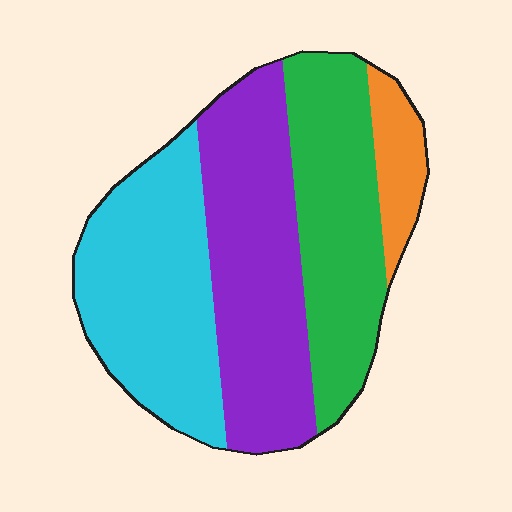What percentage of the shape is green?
Green covers 28% of the shape.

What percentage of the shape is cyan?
Cyan covers about 30% of the shape.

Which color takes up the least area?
Orange, at roughly 10%.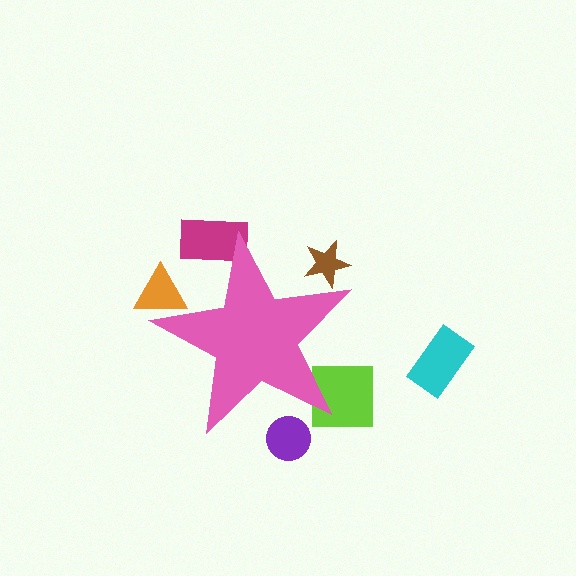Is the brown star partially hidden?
Yes, the brown star is partially hidden behind the pink star.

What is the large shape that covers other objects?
A pink star.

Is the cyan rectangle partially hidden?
No, the cyan rectangle is fully visible.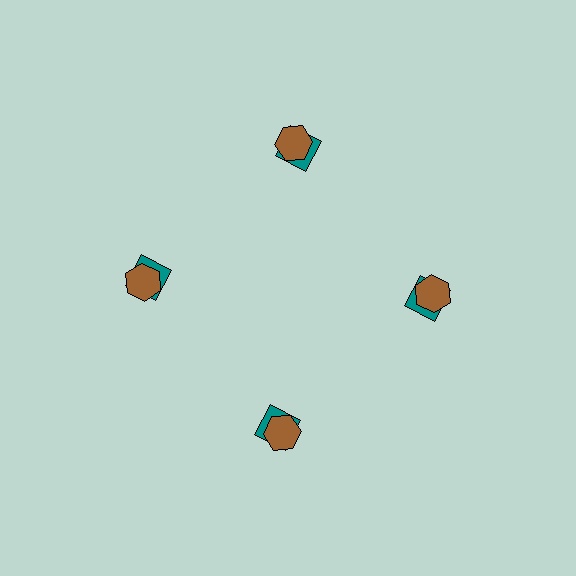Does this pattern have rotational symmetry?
Yes, this pattern has 4-fold rotational symmetry. It looks the same after rotating 90 degrees around the center.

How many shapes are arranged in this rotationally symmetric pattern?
There are 8 shapes, arranged in 4 groups of 2.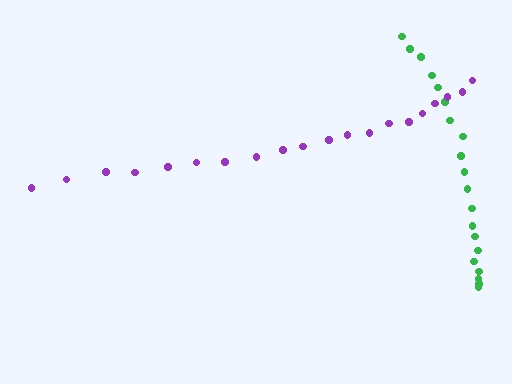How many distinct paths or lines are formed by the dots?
There are 2 distinct paths.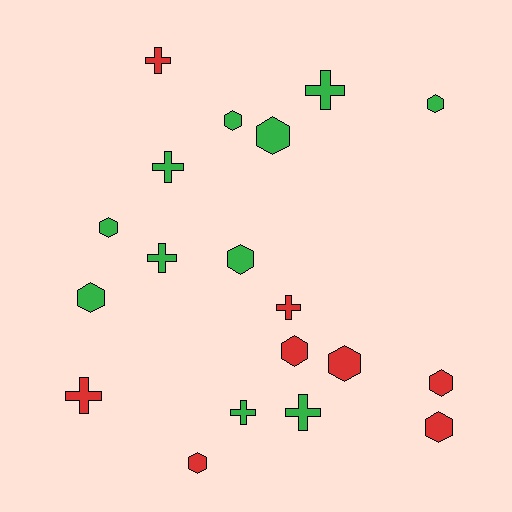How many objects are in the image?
There are 19 objects.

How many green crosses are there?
There are 5 green crosses.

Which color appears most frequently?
Green, with 11 objects.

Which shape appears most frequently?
Hexagon, with 11 objects.